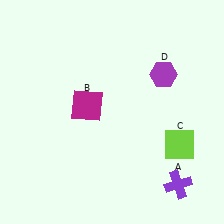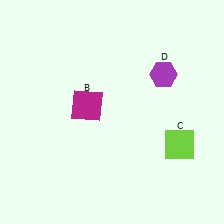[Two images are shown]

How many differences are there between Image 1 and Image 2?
There is 1 difference between the two images.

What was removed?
The purple cross (A) was removed in Image 2.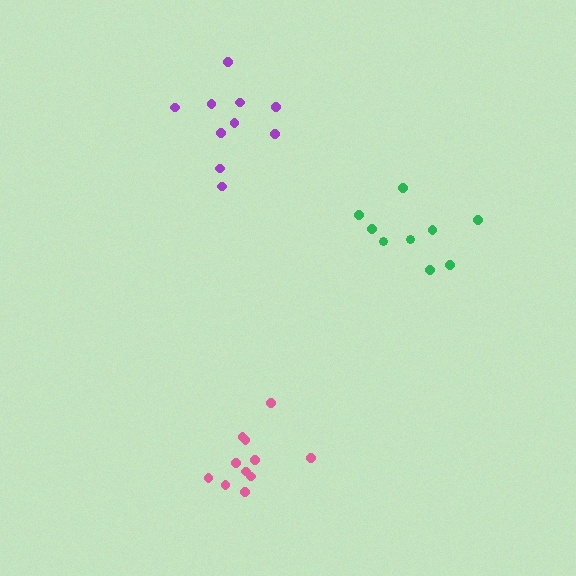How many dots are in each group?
Group 1: 11 dots, Group 2: 10 dots, Group 3: 9 dots (30 total).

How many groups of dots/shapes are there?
There are 3 groups.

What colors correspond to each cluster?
The clusters are colored: pink, purple, green.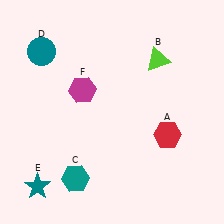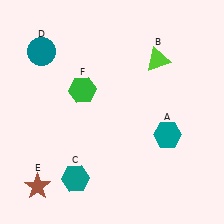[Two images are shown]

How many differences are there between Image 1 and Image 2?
There are 3 differences between the two images.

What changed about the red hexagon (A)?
In Image 1, A is red. In Image 2, it changed to teal.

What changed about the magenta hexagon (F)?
In Image 1, F is magenta. In Image 2, it changed to green.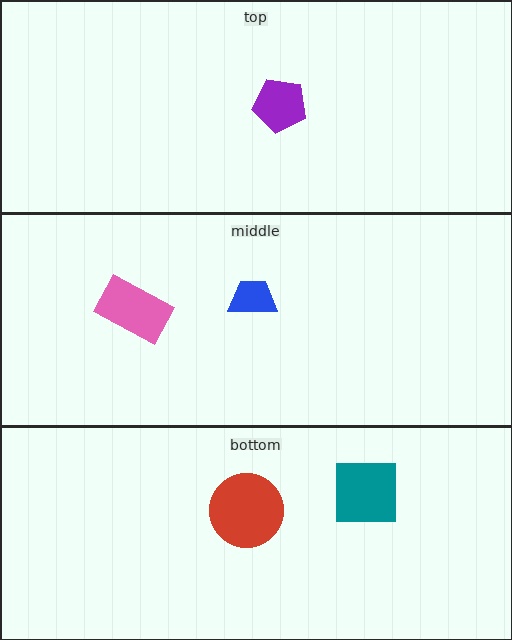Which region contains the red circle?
The bottom region.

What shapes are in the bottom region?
The red circle, the teal square.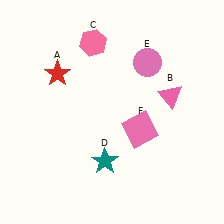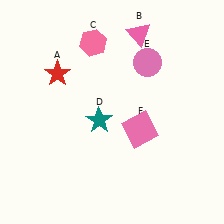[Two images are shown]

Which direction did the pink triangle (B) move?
The pink triangle (B) moved up.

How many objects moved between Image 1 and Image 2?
2 objects moved between the two images.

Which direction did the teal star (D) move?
The teal star (D) moved up.